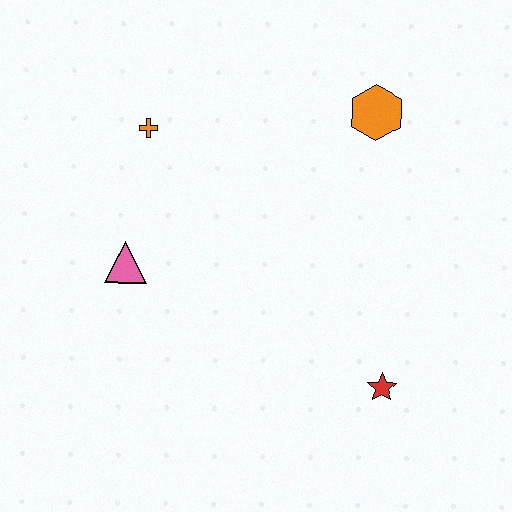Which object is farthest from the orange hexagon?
The pink triangle is farthest from the orange hexagon.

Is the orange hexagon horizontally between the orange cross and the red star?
Yes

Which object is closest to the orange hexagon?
The orange cross is closest to the orange hexagon.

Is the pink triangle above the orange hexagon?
No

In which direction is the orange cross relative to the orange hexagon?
The orange cross is to the left of the orange hexagon.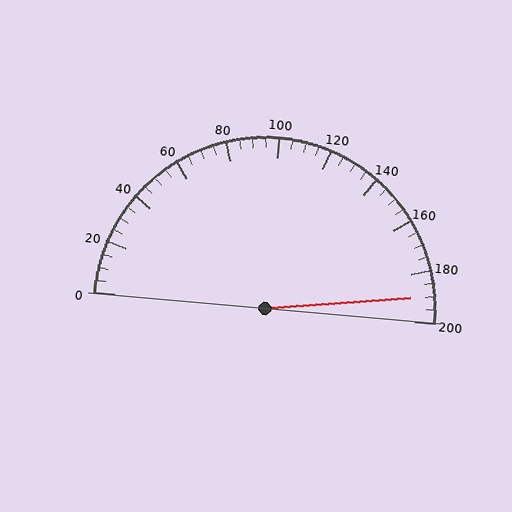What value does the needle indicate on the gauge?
The needle indicates approximately 190.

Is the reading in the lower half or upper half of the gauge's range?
The reading is in the upper half of the range (0 to 200).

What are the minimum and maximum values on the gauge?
The gauge ranges from 0 to 200.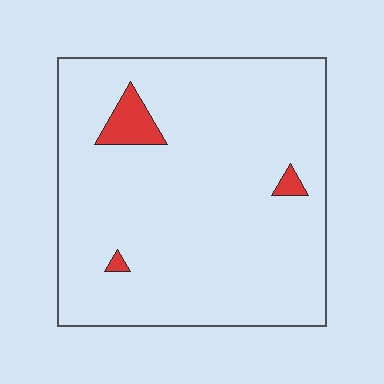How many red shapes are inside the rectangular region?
3.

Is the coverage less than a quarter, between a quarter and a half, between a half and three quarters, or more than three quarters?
Less than a quarter.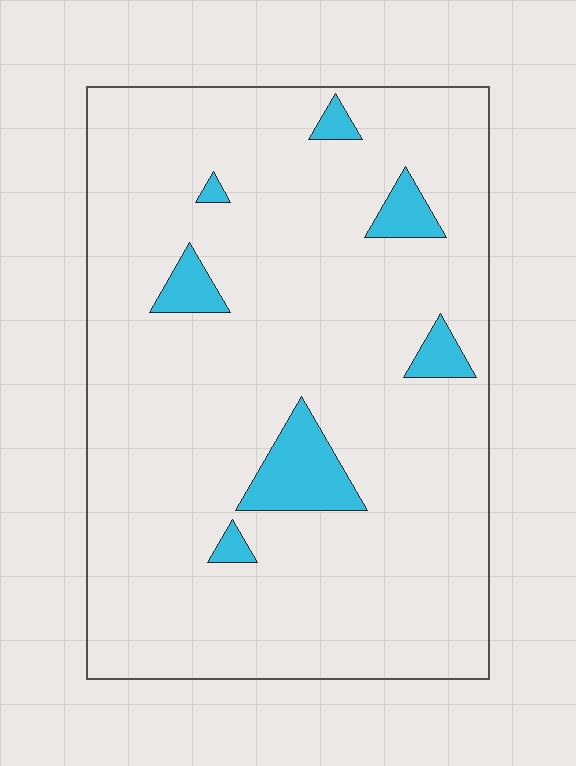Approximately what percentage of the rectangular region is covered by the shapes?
Approximately 10%.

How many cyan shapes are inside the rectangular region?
7.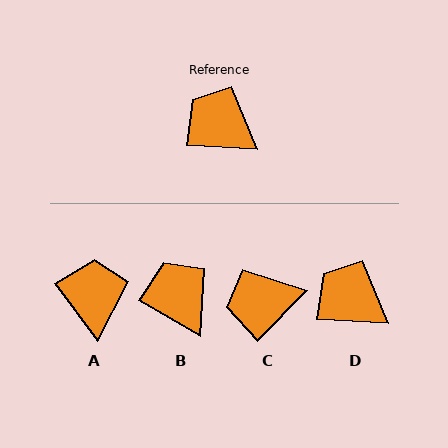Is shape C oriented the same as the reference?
No, it is off by about 50 degrees.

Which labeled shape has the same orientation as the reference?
D.